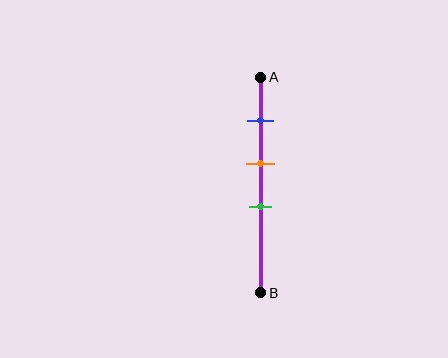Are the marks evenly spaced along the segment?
Yes, the marks are approximately evenly spaced.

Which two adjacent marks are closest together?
The orange and green marks are the closest adjacent pair.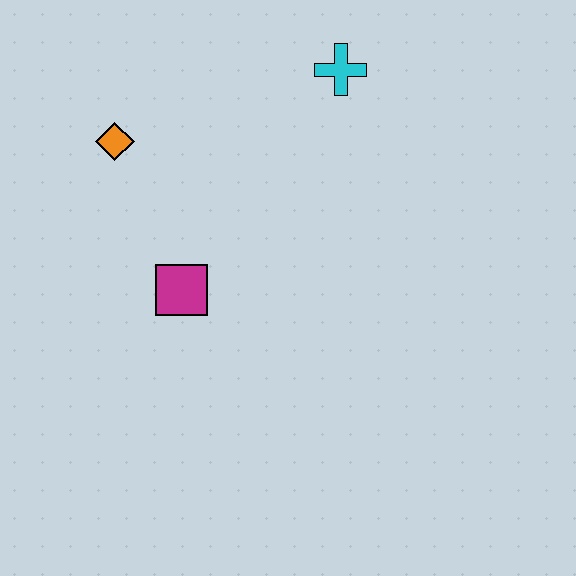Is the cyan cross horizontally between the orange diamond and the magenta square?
No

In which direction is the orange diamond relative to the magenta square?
The orange diamond is above the magenta square.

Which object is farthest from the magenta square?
The cyan cross is farthest from the magenta square.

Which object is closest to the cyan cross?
The orange diamond is closest to the cyan cross.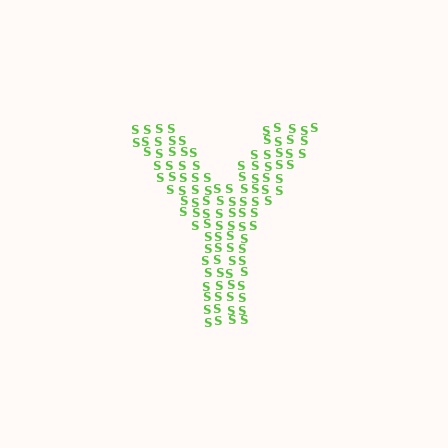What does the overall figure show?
The overall figure shows the letter Y.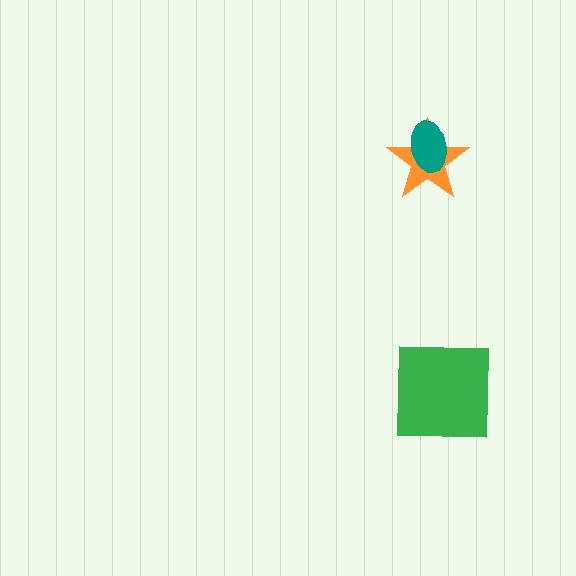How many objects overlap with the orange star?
1 object overlaps with the orange star.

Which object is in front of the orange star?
The teal ellipse is in front of the orange star.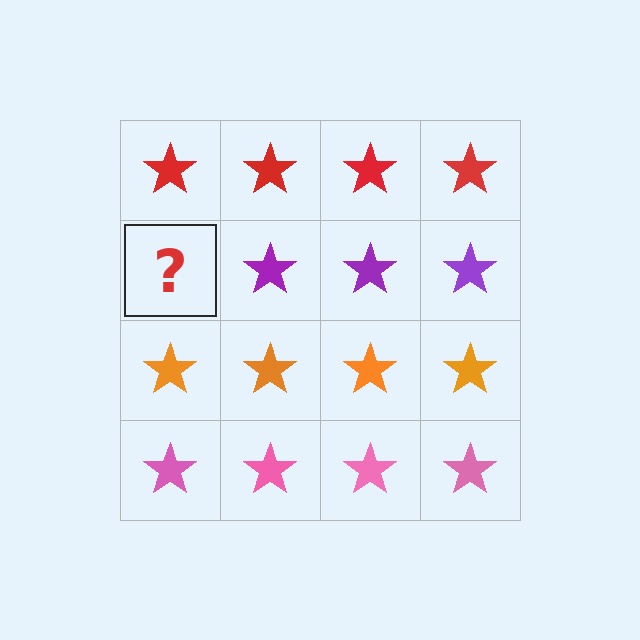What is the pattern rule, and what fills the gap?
The rule is that each row has a consistent color. The gap should be filled with a purple star.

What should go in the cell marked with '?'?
The missing cell should contain a purple star.